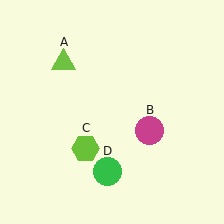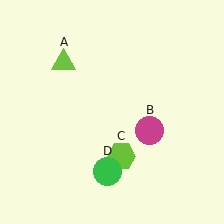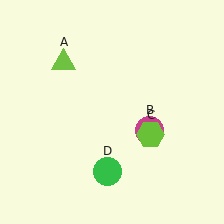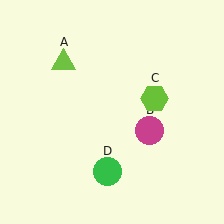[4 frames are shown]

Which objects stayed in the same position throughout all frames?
Lime triangle (object A) and magenta circle (object B) and green circle (object D) remained stationary.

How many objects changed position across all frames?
1 object changed position: lime hexagon (object C).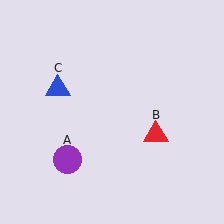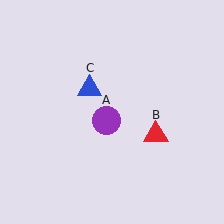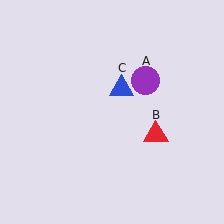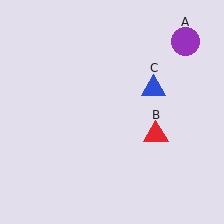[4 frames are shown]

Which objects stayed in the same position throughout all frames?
Red triangle (object B) remained stationary.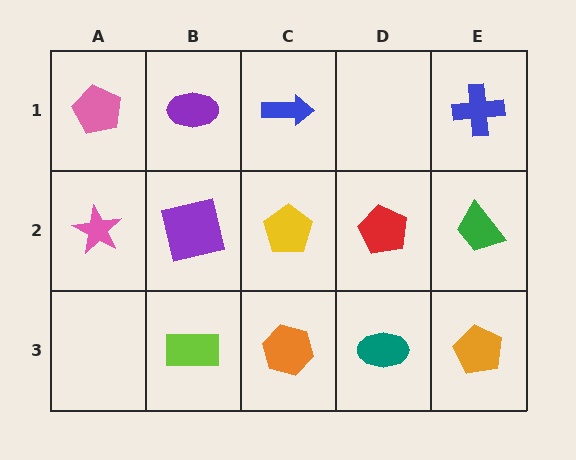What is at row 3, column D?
A teal ellipse.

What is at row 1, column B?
A purple ellipse.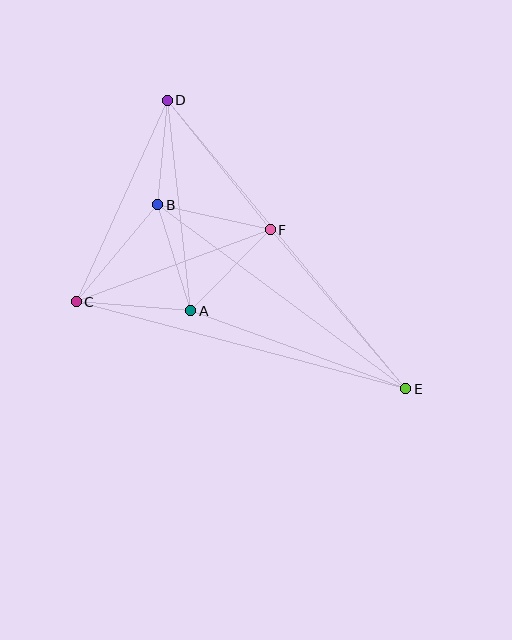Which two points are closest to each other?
Points B and D are closest to each other.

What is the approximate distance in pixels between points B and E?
The distance between B and E is approximately 309 pixels.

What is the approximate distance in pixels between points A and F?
The distance between A and F is approximately 114 pixels.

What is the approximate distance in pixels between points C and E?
The distance between C and E is approximately 341 pixels.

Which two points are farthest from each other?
Points D and E are farthest from each other.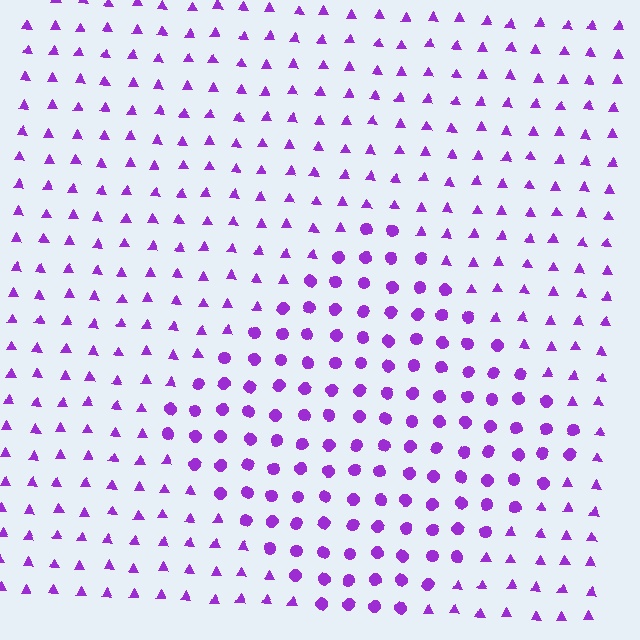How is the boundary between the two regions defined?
The boundary is defined by a change in element shape: circles inside vs. triangles outside. All elements share the same color and spacing.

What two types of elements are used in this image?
The image uses circles inside the diamond region and triangles outside it.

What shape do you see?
I see a diamond.